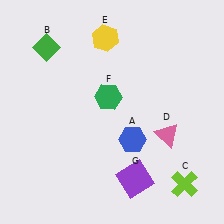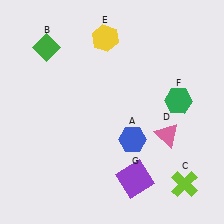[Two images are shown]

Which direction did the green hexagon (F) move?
The green hexagon (F) moved right.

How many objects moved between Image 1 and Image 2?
1 object moved between the two images.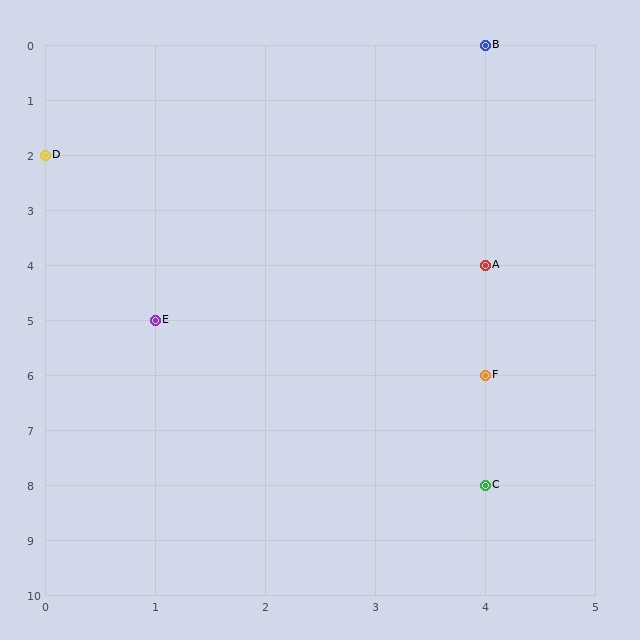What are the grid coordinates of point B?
Point B is at grid coordinates (4, 0).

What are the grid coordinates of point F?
Point F is at grid coordinates (4, 6).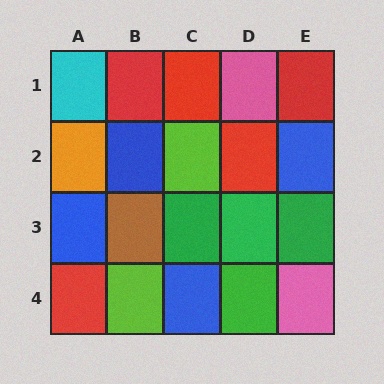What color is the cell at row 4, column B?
Lime.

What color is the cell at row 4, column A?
Red.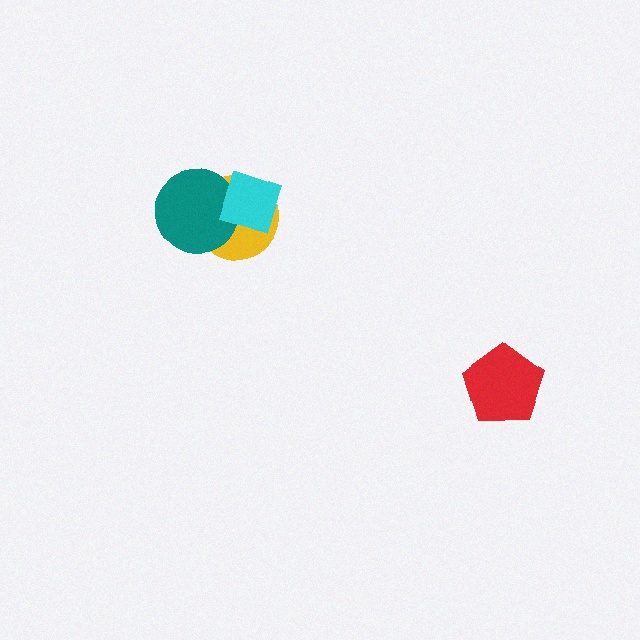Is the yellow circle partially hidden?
Yes, it is partially covered by another shape.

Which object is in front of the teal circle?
The cyan diamond is in front of the teal circle.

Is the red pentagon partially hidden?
No, no other shape covers it.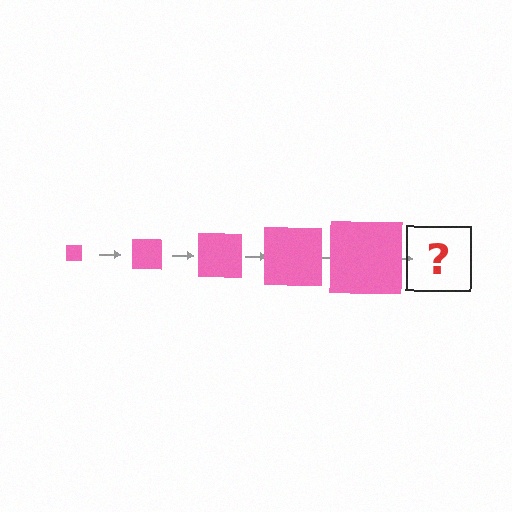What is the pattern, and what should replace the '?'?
The pattern is that the square gets progressively larger each step. The '?' should be a pink square, larger than the previous one.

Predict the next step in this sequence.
The next step is a pink square, larger than the previous one.